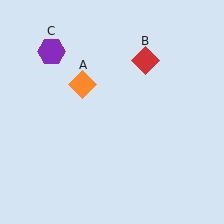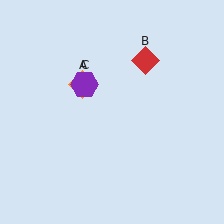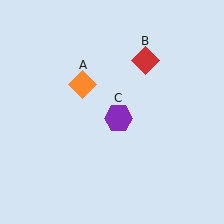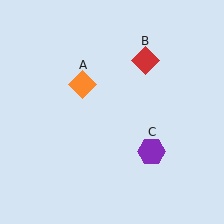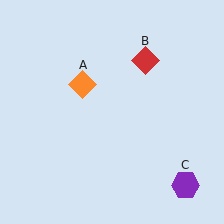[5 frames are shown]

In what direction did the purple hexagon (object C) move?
The purple hexagon (object C) moved down and to the right.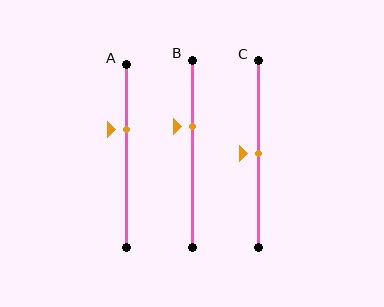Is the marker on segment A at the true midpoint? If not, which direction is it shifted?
No, the marker on segment A is shifted upward by about 14% of the segment length.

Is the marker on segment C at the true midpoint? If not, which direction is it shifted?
Yes, the marker on segment C is at the true midpoint.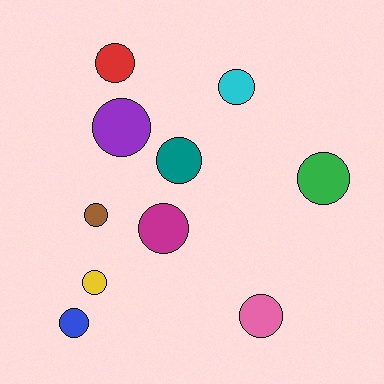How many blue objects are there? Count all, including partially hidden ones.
There is 1 blue object.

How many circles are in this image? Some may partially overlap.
There are 10 circles.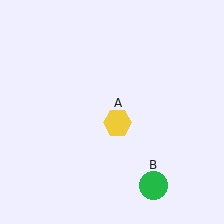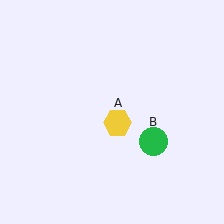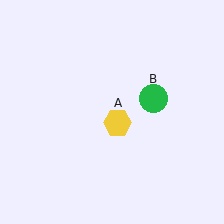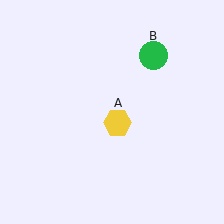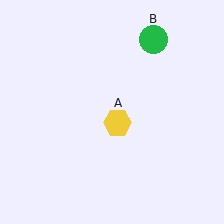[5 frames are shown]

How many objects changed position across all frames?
1 object changed position: green circle (object B).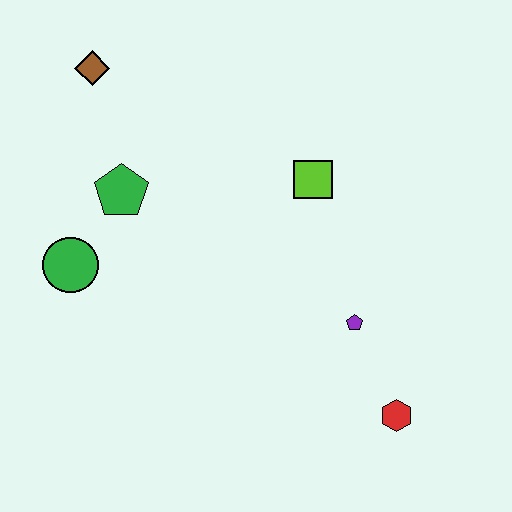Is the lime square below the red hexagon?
No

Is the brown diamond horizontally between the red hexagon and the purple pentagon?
No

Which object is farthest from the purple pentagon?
The brown diamond is farthest from the purple pentagon.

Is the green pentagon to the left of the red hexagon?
Yes